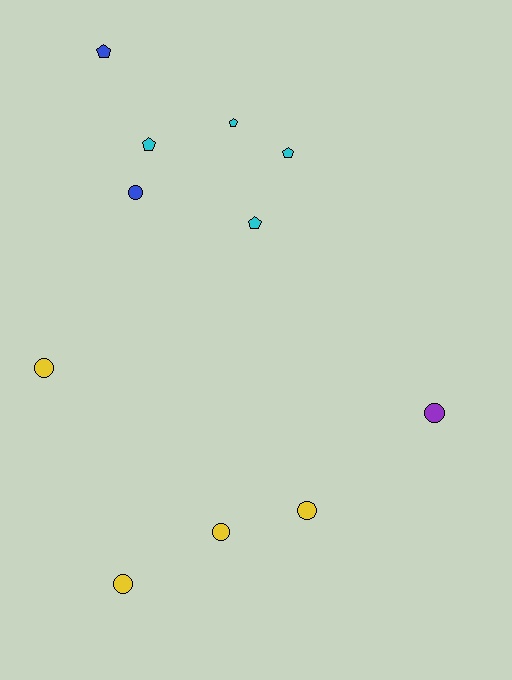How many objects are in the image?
There are 11 objects.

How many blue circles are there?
There is 1 blue circle.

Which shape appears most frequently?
Circle, with 6 objects.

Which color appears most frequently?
Cyan, with 4 objects.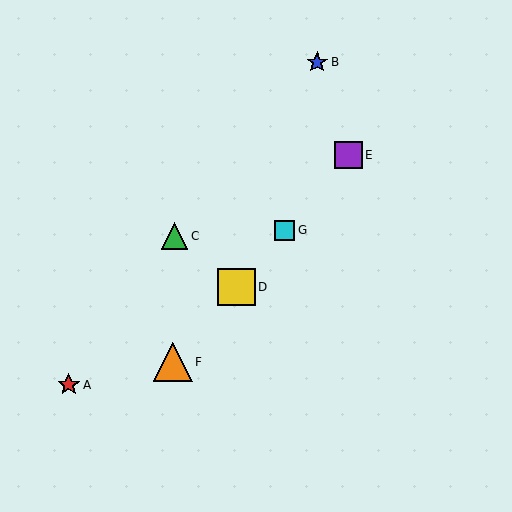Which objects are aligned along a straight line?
Objects D, E, F, G are aligned along a straight line.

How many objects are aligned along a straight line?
4 objects (D, E, F, G) are aligned along a straight line.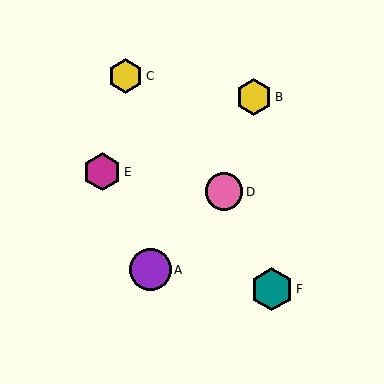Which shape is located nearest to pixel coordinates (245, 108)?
The yellow hexagon (labeled B) at (254, 97) is nearest to that location.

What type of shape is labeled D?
Shape D is a pink circle.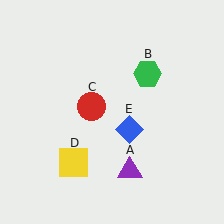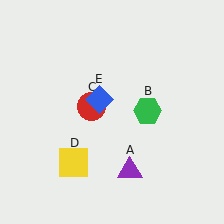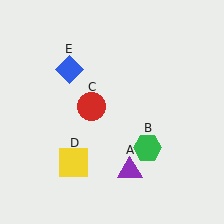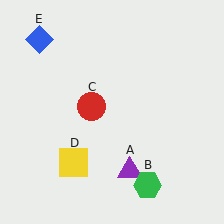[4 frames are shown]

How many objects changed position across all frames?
2 objects changed position: green hexagon (object B), blue diamond (object E).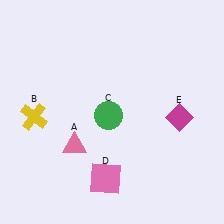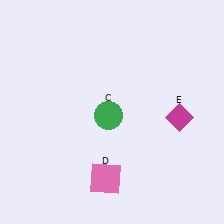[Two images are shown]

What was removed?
The pink triangle (A), the yellow cross (B) were removed in Image 2.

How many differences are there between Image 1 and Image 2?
There are 2 differences between the two images.